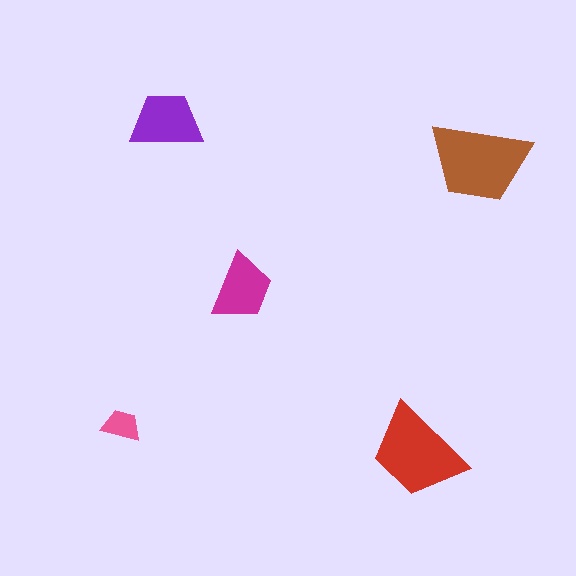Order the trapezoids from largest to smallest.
the brown one, the red one, the purple one, the magenta one, the pink one.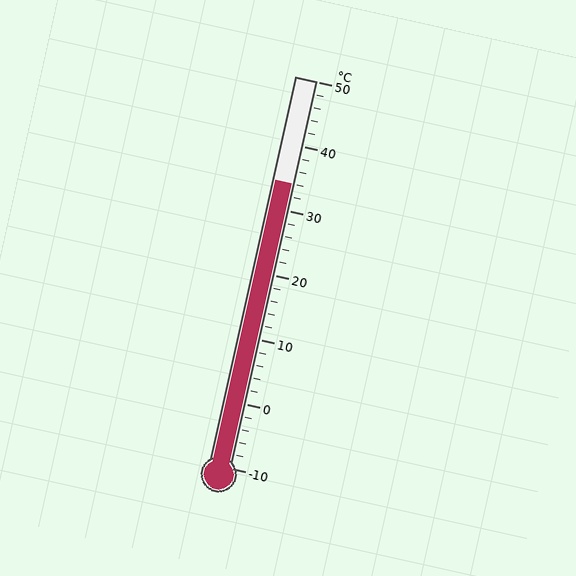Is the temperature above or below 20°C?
The temperature is above 20°C.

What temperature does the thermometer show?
The thermometer shows approximately 34°C.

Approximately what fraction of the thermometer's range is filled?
The thermometer is filled to approximately 75% of its range.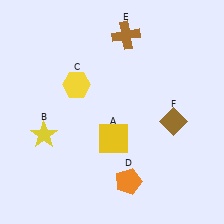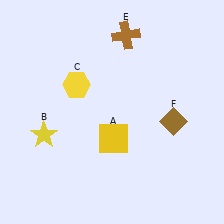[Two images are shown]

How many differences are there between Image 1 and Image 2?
There is 1 difference between the two images.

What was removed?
The orange pentagon (D) was removed in Image 2.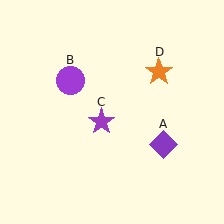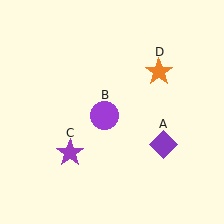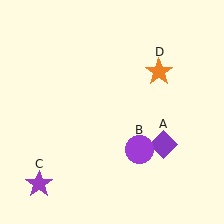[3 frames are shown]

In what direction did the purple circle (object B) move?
The purple circle (object B) moved down and to the right.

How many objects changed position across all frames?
2 objects changed position: purple circle (object B), purple star (object C).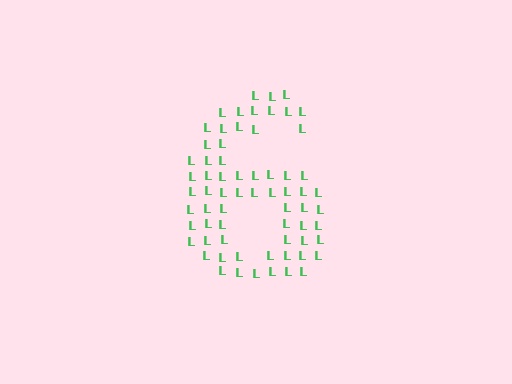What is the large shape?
The large shape is the digit 6.